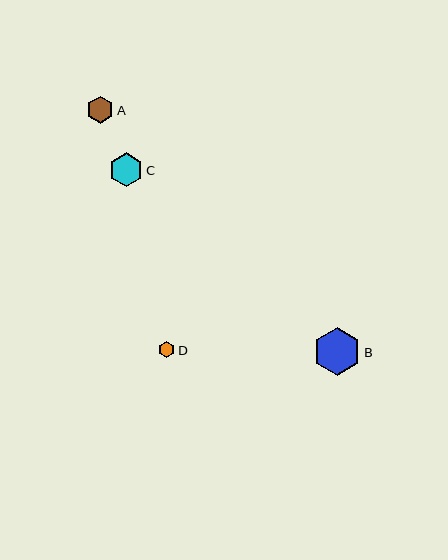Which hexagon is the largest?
Hexagon B is the largest with a size of approximately 48 pixels.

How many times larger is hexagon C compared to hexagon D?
Hexagon C is approximately 2.1 times the size of hexagon D.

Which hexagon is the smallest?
Hexagon D is the smallest with a size of approximately 16 pixels.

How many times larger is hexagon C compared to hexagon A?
Hexagon C is approximately 1.3 times the size of hexagon A.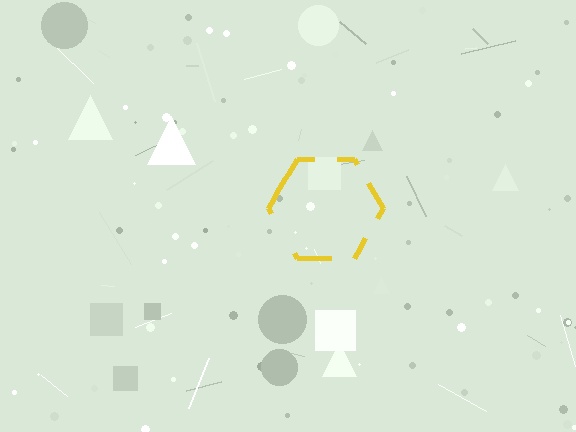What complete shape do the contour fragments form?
The contour fragments form a hexagon.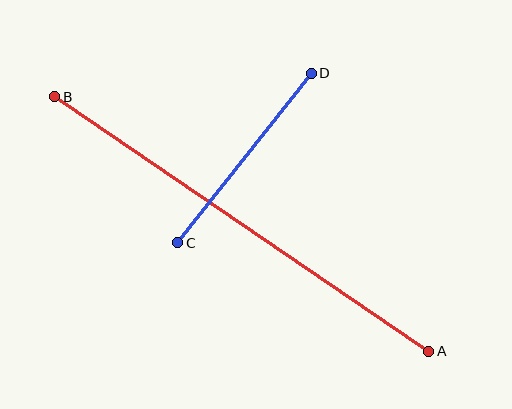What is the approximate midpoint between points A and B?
The midpoint is at approximately (242, 224) pixels.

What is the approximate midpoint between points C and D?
The midpoint is at approximately (244, 158) pixels.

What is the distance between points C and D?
The distance is approximately 216 pixels.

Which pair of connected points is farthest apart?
Points A and B are farthest apart.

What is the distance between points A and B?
The distance is approximately 452 pixels.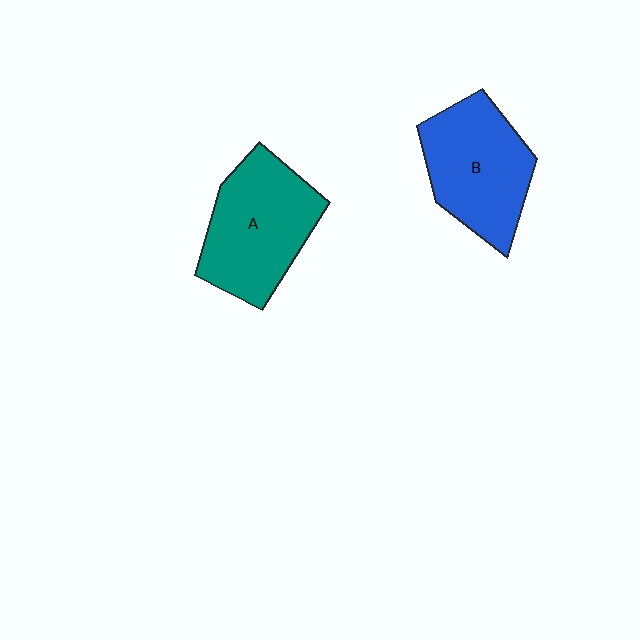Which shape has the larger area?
Shape A (teal).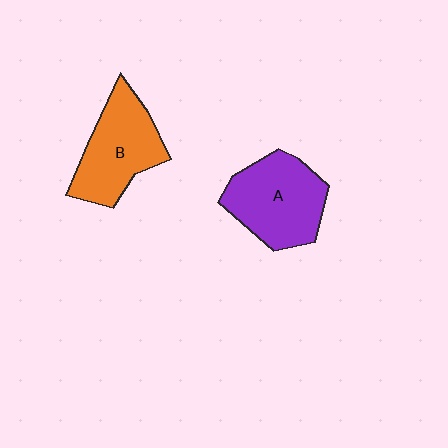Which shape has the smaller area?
Shape B (orange).